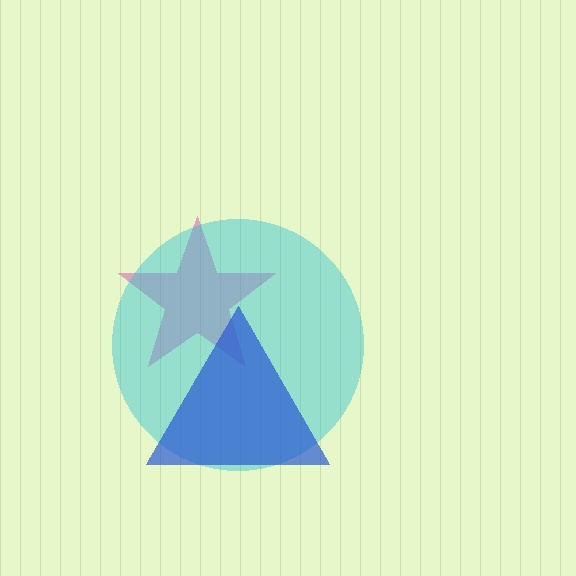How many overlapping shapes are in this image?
There are 3 overlapping shapes in the image.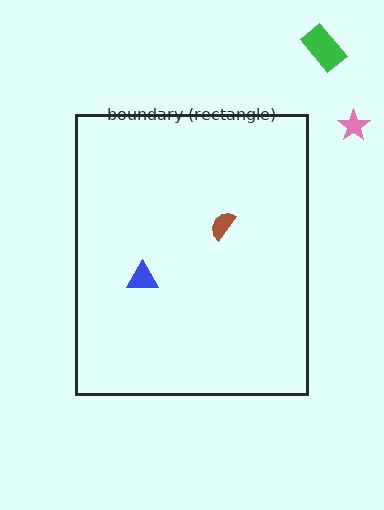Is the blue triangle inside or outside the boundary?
Inside.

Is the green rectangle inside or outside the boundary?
Outside.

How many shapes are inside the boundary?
2 inside, 2 outside.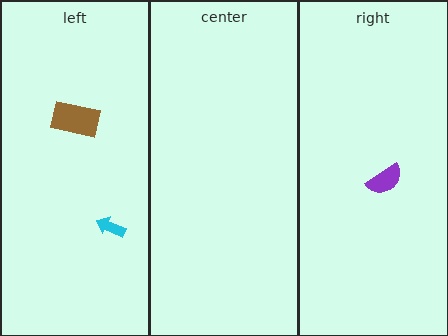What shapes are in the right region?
The purple semicircle.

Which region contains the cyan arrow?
The left region.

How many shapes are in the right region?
1.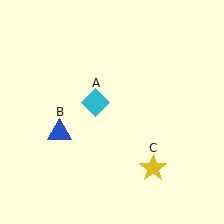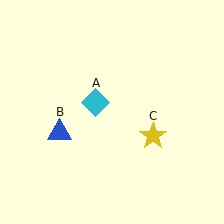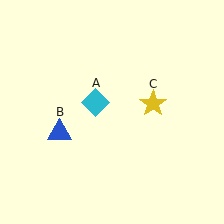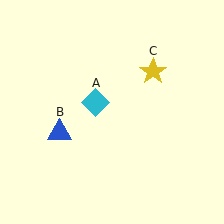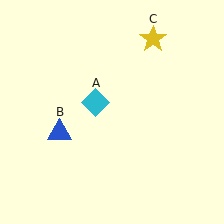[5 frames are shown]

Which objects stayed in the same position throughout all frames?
Cyan diamond (object A) and blue triangle (object B) remained stationary.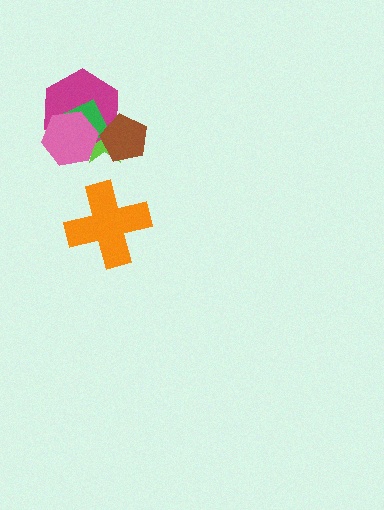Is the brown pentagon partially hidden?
No, no other shape covers it.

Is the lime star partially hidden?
Yes, it is partially covered by another shape.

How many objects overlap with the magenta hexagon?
4 objects overlap with the magenta hexagon.